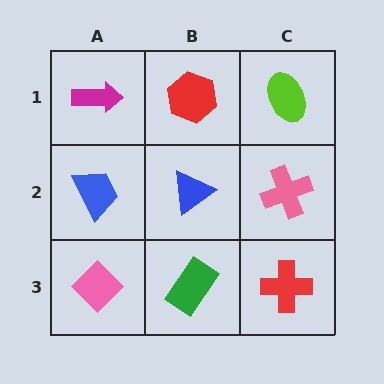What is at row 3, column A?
A pink diamond.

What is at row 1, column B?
A red hexagon.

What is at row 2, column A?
A blue trapezoid.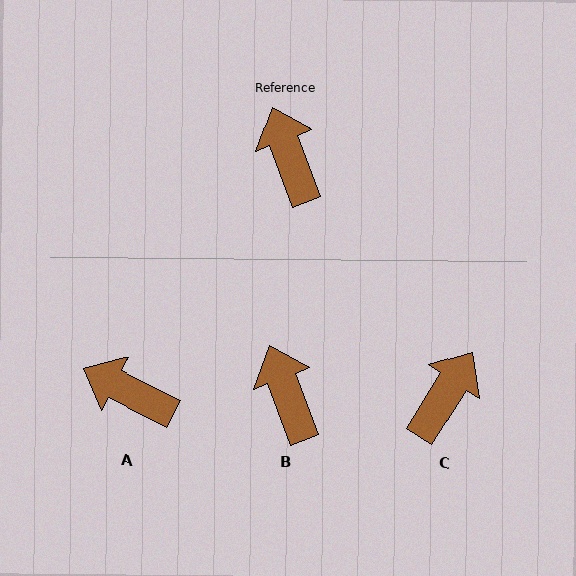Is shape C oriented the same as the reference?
No, it is off by about 53 degrees.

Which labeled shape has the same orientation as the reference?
B.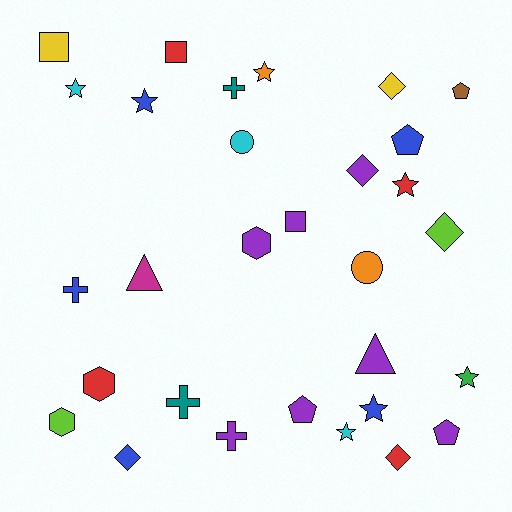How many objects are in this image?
There are 30 objects.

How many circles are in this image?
There are 2 circles.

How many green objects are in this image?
There is 1 green object.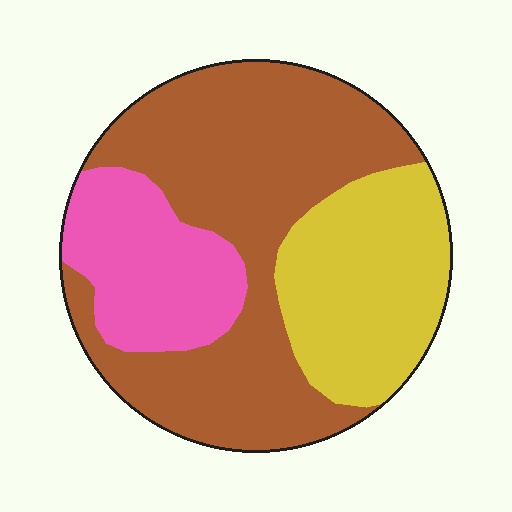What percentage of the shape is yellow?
Yellow takes up about one quarter (1/4) of the shape.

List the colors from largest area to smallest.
From largest to smallest: brown, yellow, pink.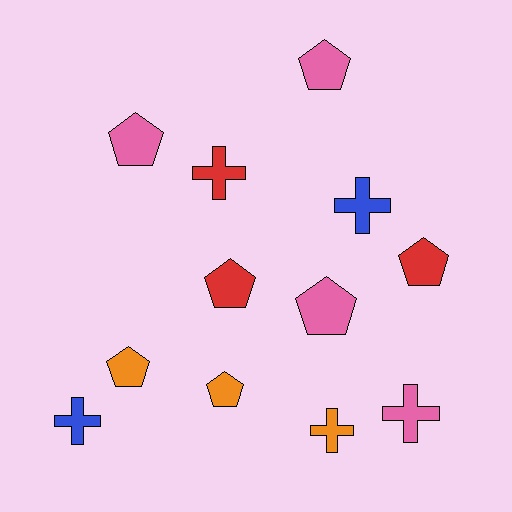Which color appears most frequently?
Pink, with 4 objects.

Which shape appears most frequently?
Pentagon, with 7 objects.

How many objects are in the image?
There are 12 objects.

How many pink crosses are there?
There is 1 pink cross.